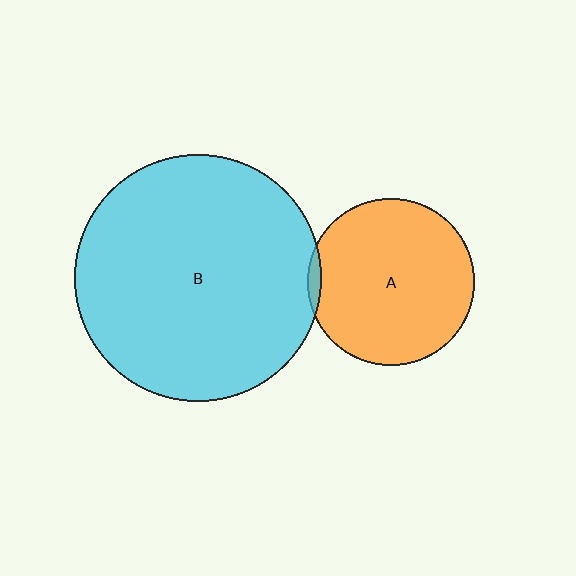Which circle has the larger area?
Circle B (cyan).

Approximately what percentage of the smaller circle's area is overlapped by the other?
Approximately 5%.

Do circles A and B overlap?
Yes.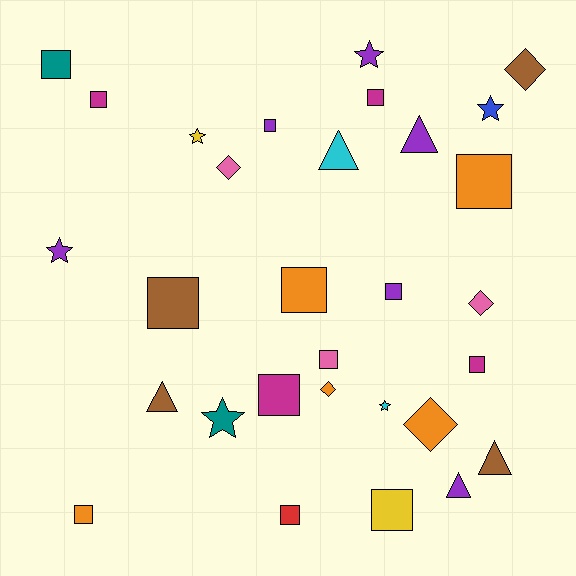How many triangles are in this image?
There are 5 triangles.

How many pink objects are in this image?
There are 3 pink objects.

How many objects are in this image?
There are 30 objects.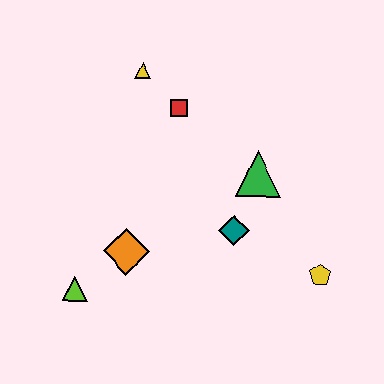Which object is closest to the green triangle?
The teal diamond is closest to the green triangle.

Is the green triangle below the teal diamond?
No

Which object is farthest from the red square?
The yellow pentagon is farthest from the red square.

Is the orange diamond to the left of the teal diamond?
Yes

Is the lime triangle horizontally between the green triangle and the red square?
No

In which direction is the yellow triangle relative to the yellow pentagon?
The yellow triangle is above the yellow pentagon.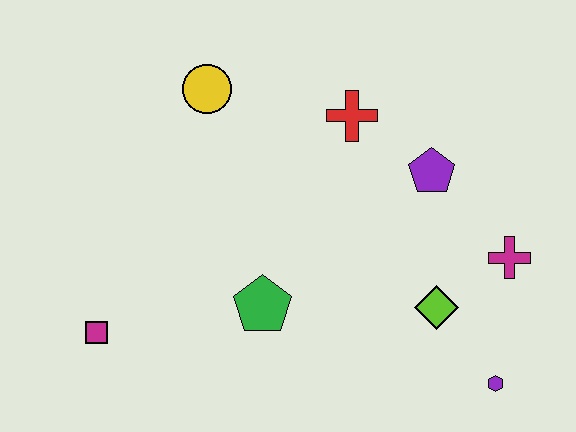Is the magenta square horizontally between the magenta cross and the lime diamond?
No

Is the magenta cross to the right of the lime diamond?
Yes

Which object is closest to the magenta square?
The green pentagon is closest to the magenta square.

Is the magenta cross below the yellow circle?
Yes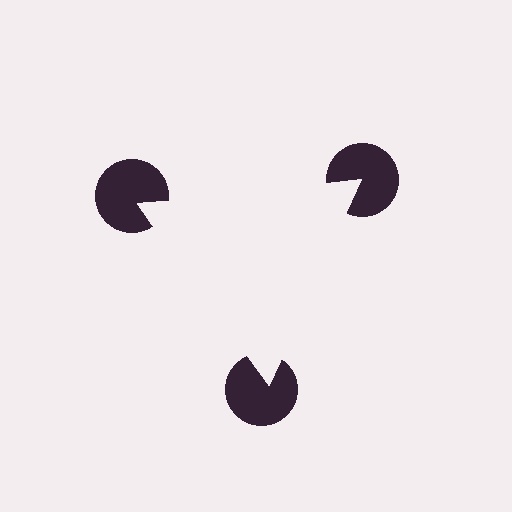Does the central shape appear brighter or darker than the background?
It typically appears slightly brighter than the background, even though no actual brightness change is drawn.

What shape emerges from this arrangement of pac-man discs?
An illusory triangle — its edges are inferred from the aligned wedge cuts in the pac-man discs, not physically drawn.